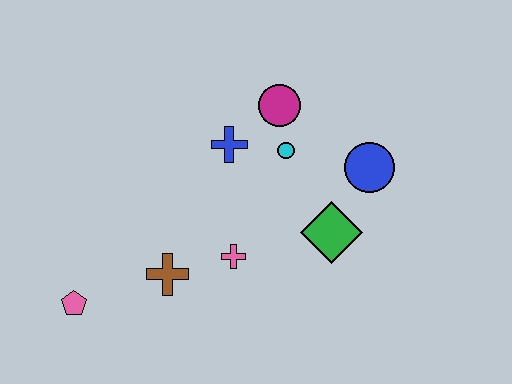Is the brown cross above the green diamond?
No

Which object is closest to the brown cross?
The pink cross is closest to the brown cross.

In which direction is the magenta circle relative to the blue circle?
The magenta circle is to the left of the blue circle.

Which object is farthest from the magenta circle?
The pink pentagon is farthest from the magenta circle.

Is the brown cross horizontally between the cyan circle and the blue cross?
No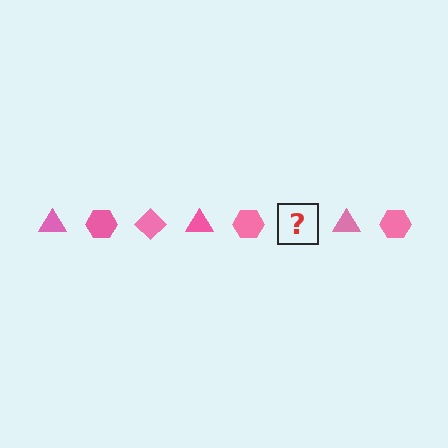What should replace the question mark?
The question mark should be replaced with a pink diamond.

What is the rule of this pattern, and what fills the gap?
The rule is that the pattern cycles through triangle, hexagon, diamond shapes in pink. The gap should be filled with a pink diamond.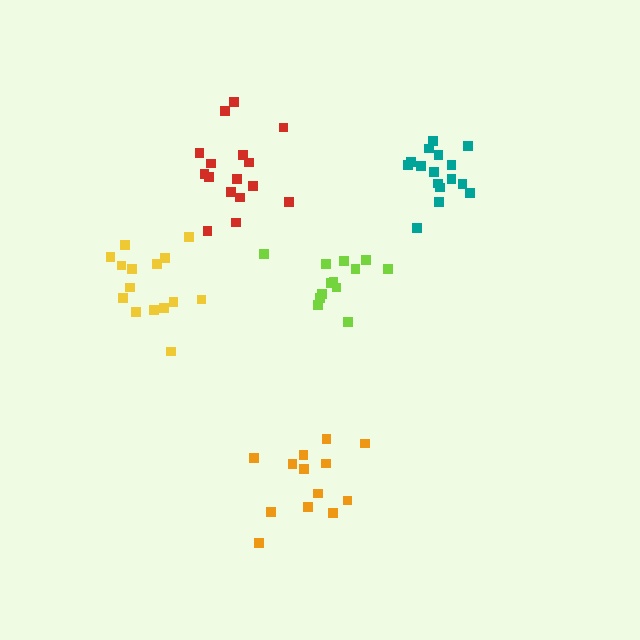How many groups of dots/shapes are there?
There are 5 groups.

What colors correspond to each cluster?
The clusters are colored: red, yellow, orange, lime, teal.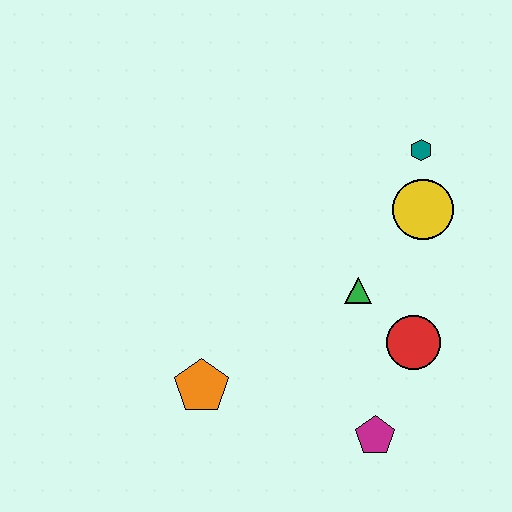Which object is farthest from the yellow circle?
The orange pentagon is farthest from the yellow circle.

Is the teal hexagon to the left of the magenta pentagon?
No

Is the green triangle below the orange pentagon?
No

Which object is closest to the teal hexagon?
The yellow circle is closest to the teal hexagon.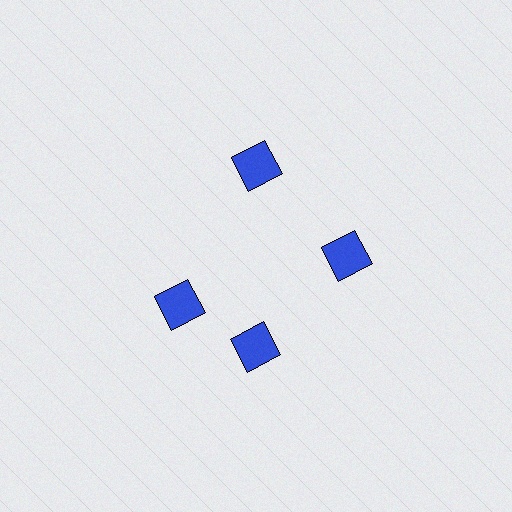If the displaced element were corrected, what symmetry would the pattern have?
It would have 4-fold rotational symmetry — the pattern would map onto itself every 90 degrees.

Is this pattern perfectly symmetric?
No. The 4 blue squares are arranged in a ring, but one element near the 9 o'clock position is rotated out of alignment along the ring, breaking the 4-fold rotational symmetry.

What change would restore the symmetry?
The symmetry would be restored by rotating it back into even spacing with its neighbors so that all 4 squares sit at equal angles and equal distance from the center.